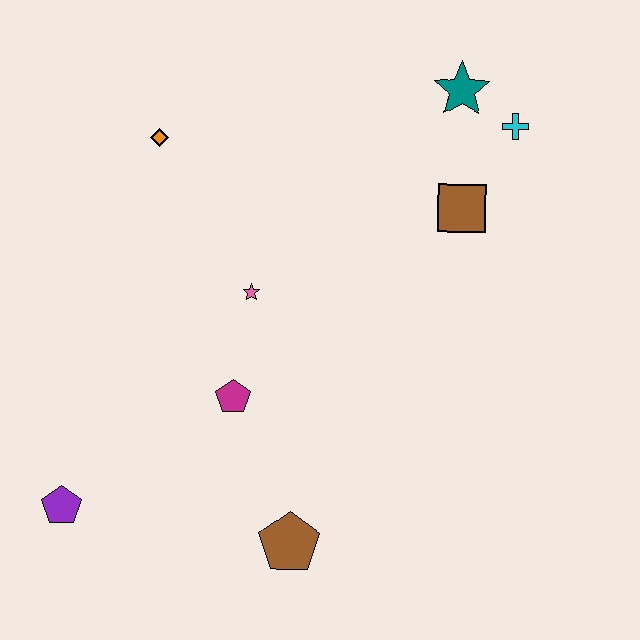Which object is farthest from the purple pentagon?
The cyan cross is farthest from the purple pentagon.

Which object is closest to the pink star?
The magenta pentagon is closest to the pink star.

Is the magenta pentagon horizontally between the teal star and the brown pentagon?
No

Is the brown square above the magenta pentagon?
Yes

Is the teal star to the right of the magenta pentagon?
Yes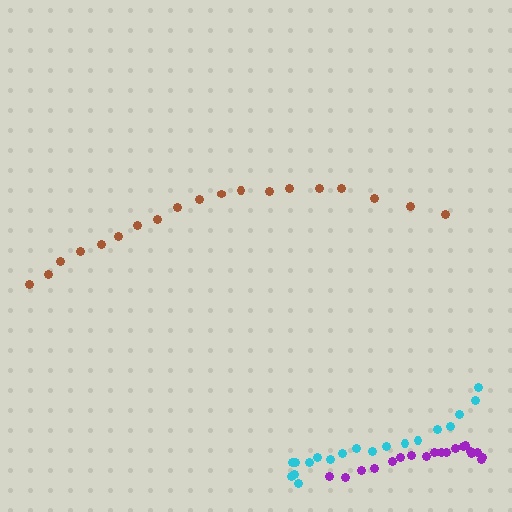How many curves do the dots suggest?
There are 3 distinct paths.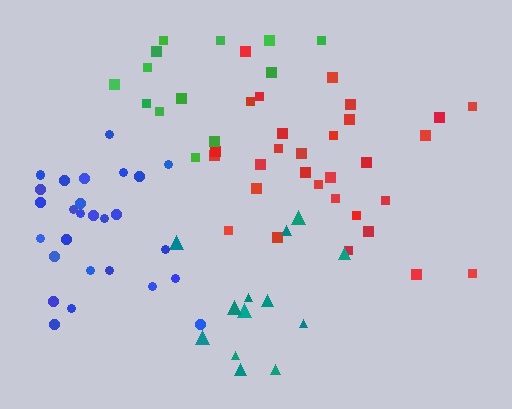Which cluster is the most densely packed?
Blue.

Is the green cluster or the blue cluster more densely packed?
Blue.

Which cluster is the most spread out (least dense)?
Green.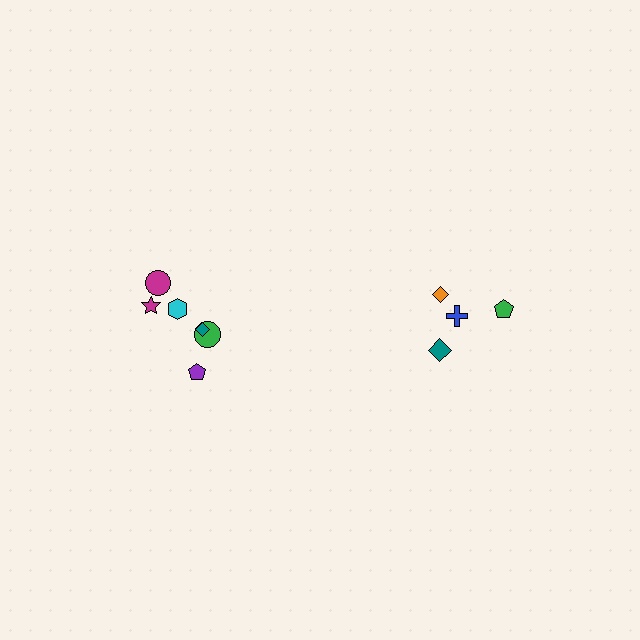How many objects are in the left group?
There are 6 objects.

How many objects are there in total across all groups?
There are 10 objects.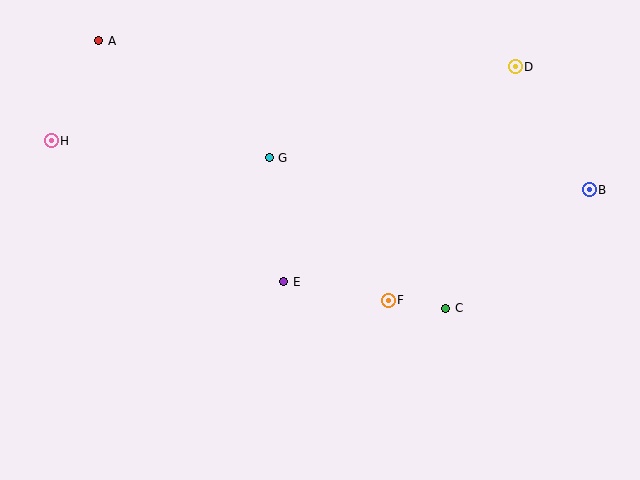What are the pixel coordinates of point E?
Point E is at (284, 282).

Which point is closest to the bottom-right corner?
Point C is closest to the bottom-right corner.